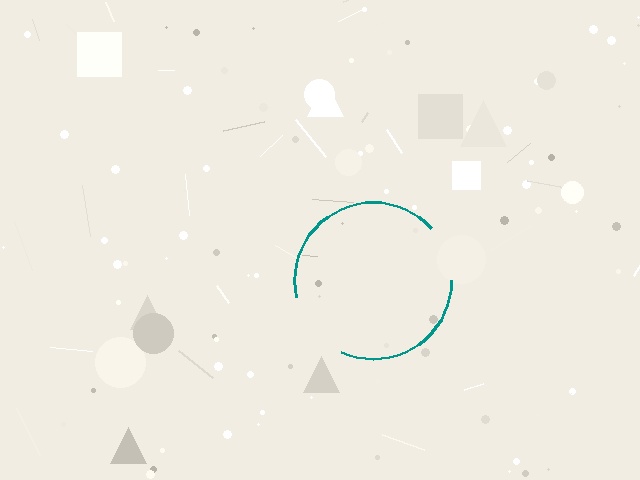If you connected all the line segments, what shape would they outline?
They would outline a circle.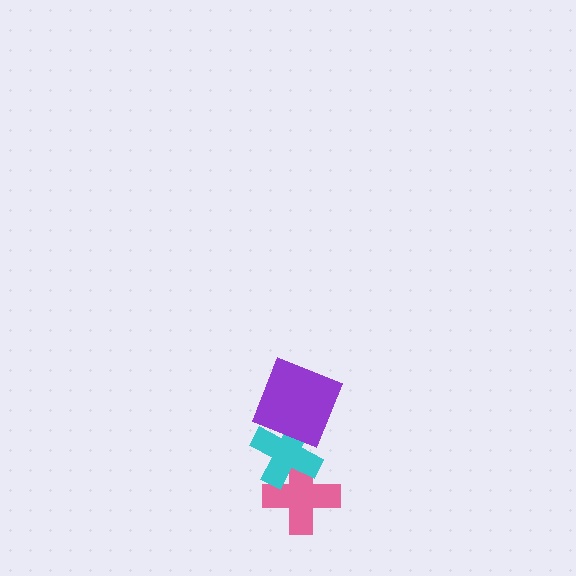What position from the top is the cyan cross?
The cyan cross is 2nd from the top.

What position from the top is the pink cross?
The pink cross is 3rd from the top.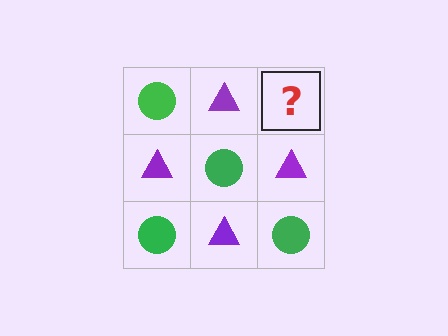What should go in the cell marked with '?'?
The missing cell should contain a green circle.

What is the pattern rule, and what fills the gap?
The rule is that it alternates green circle and purple triangle in a checkerboard pattern. The gap should be filled with a green circle.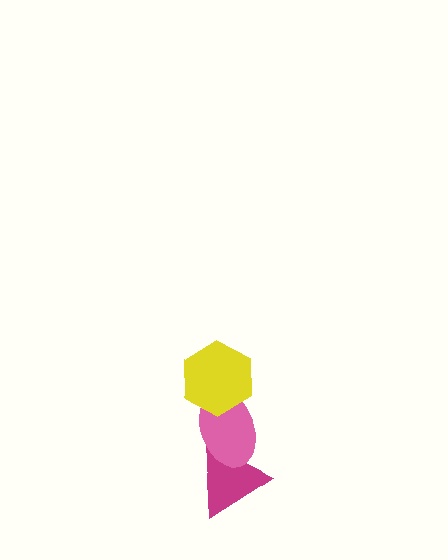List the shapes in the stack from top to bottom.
From top to bottom: the yellow hexagon, the pink ellipse, the magenta triangle.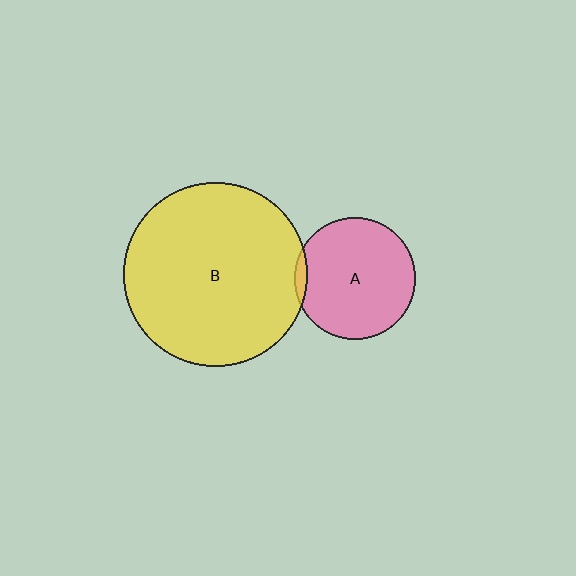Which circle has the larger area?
Circle B (yellow).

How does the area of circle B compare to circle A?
Approximately 2.3 times.